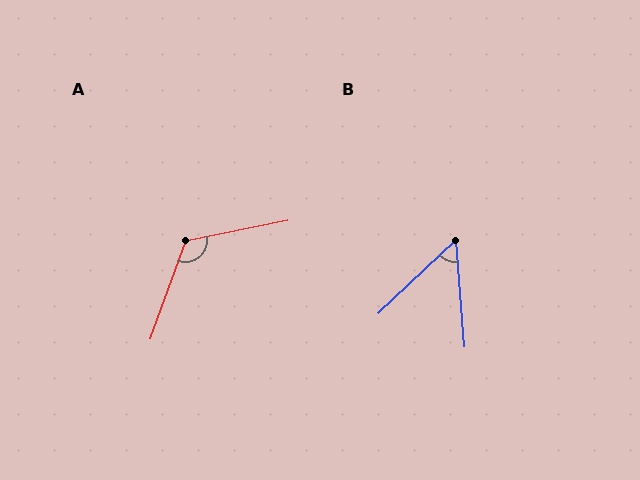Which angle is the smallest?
B, at approximately 51 degrees.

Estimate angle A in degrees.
Approximately 121 degrees.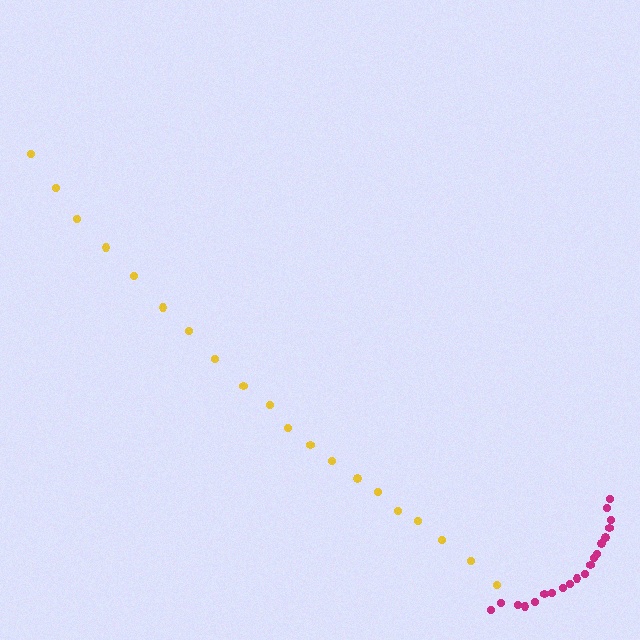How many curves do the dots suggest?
There are 2 distinct paths.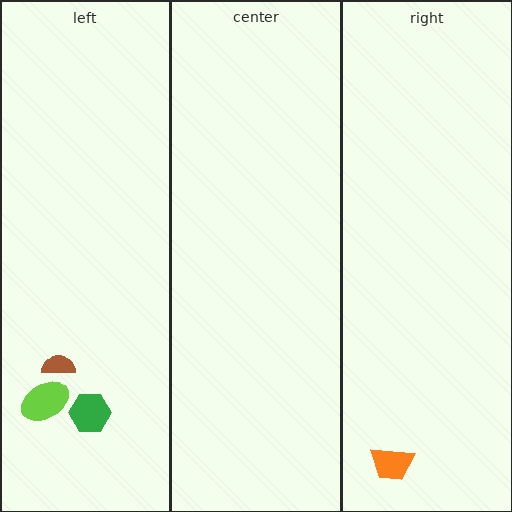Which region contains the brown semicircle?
The left region.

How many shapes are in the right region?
1.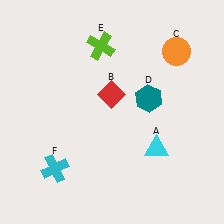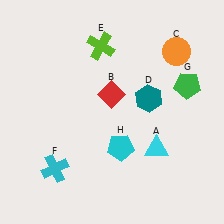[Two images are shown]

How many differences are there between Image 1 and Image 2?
There are 2 differences between the two images.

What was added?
A green pentagon (G), a cyan pentagon (H) were added in Image 2.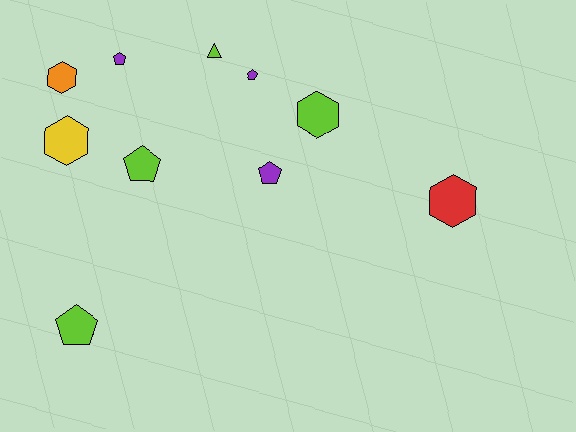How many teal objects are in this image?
There are no teal objects.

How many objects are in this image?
There are 10 objects.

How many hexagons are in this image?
There are 4 hexagons.